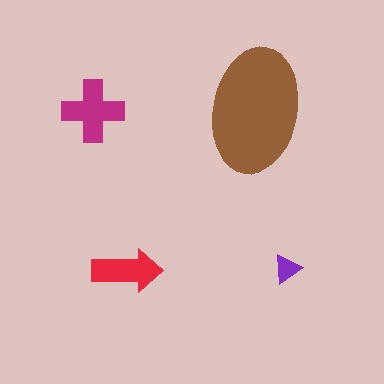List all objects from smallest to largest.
The purple triangle, the red arrow, the magenta cross, the brown ellipse.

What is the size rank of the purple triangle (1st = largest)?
4th.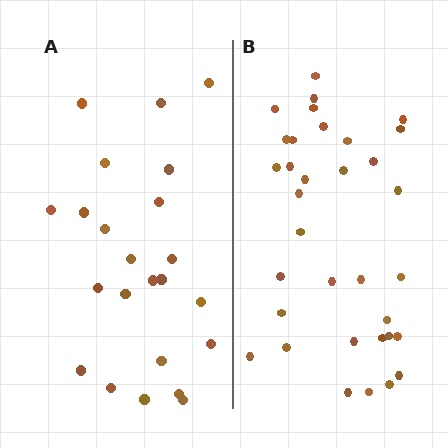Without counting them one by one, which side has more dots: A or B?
Region B (the right region) has more dots.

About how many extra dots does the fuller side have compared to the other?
Region B has roughly 12 or so more dots than region A.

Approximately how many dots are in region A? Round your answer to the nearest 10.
About 20 dots. (The exact count is 23, which rounds to 20.)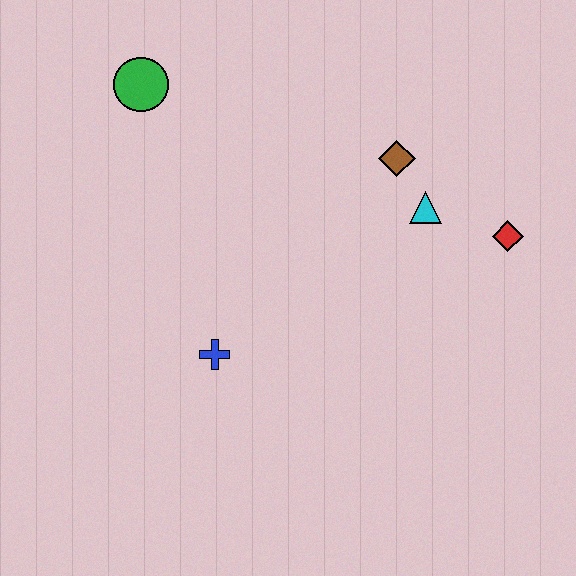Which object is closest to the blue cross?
The cyan triangle is closest to the blue cross.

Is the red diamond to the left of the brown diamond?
No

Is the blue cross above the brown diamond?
No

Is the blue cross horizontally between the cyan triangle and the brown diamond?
No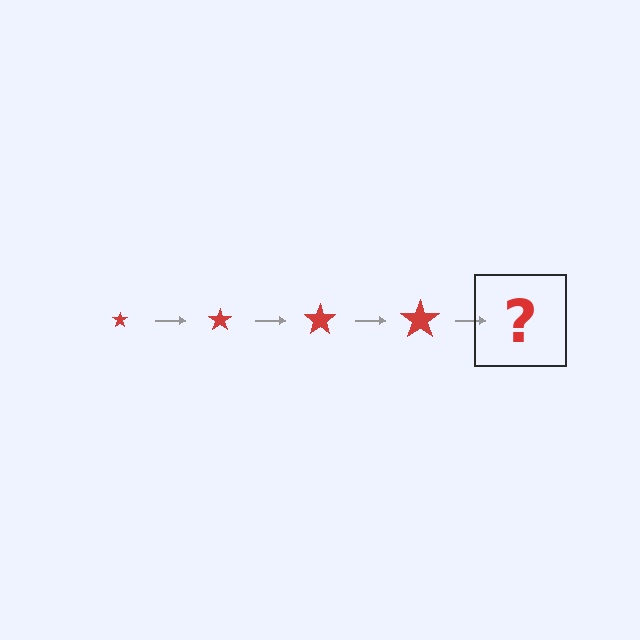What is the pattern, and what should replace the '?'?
The pattern is that the star gets progressively larger each step. The '?' should be a red star, larger than the previous one.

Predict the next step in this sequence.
The next step is a red star, larger than the previous one.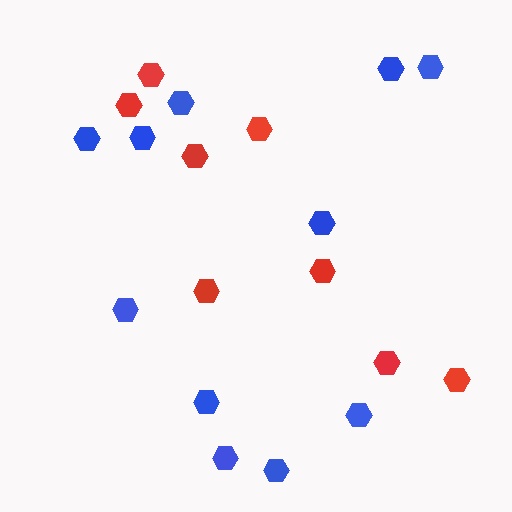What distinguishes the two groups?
There are 2 groups: one group of blue hexagons (11) and one group of red hexagons (8).